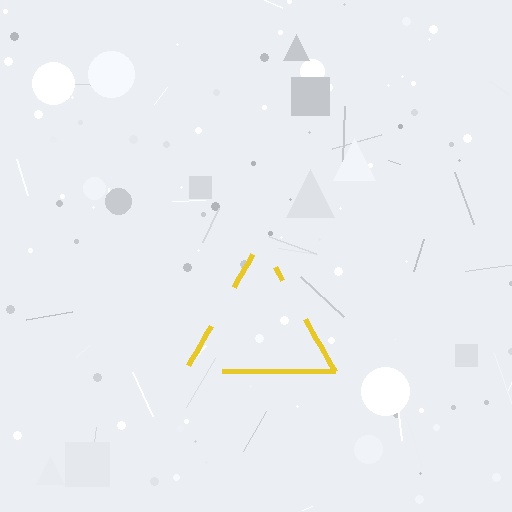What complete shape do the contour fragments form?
The contour fragments form a triangle.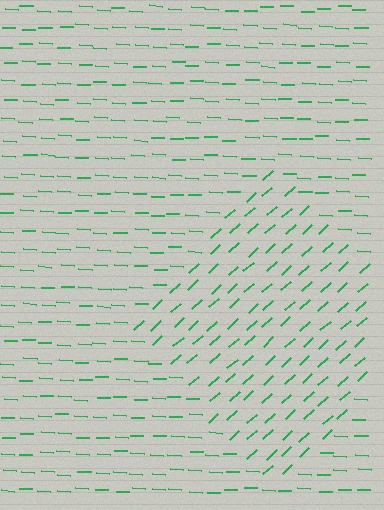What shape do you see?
I see a diamond.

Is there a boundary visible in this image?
Yes, there is a texture boundary formed by a change in line orientation.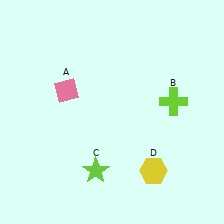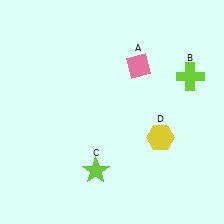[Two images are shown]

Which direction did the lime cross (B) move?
The lime cross (B) moved up.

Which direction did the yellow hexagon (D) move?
The yellow hexagon (D) moved up.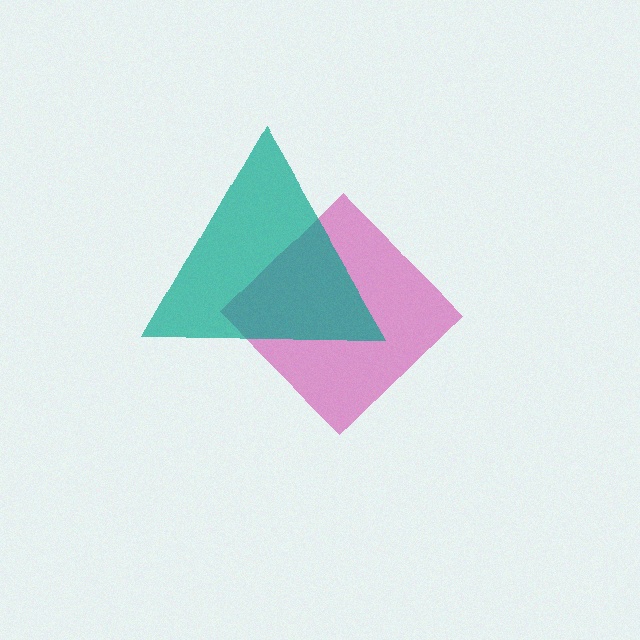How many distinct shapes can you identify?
There are 2 distinct shapes: a magenta diamond, a teal triangle.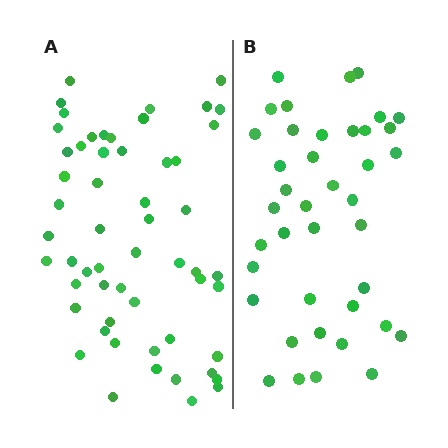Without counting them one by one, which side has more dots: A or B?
Region A (the left region) has more dots.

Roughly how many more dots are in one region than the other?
Region A has approximately 15 more dots than region B.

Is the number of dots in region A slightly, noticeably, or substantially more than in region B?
Region A has noticeably more, but not dramatically so. The ratio is roughly 1.4 to 1.